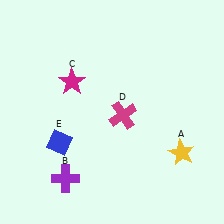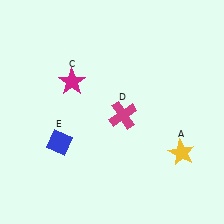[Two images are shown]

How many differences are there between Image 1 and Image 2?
There is 1 difference between the two images.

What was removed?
The purple cross (B) was removed in Image 2.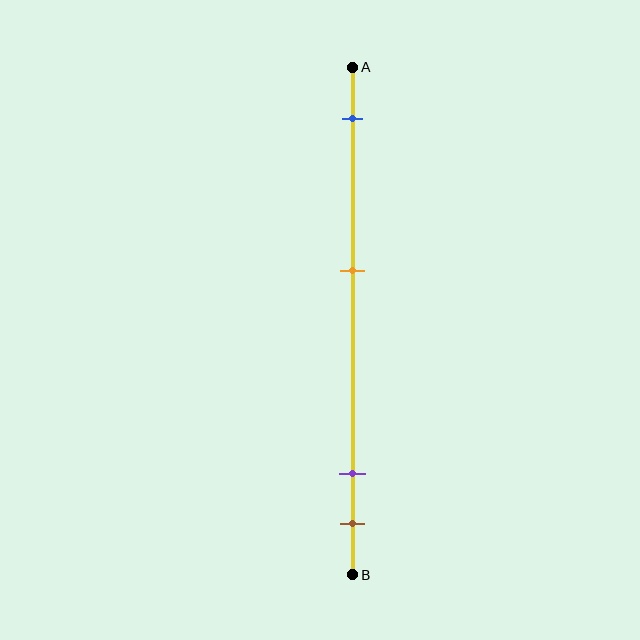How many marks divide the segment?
There are 4 marks dividing the segment.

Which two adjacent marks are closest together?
The purple and brown marks are the closest adjacent pair.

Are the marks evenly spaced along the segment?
No, the marks are not evenly spaced.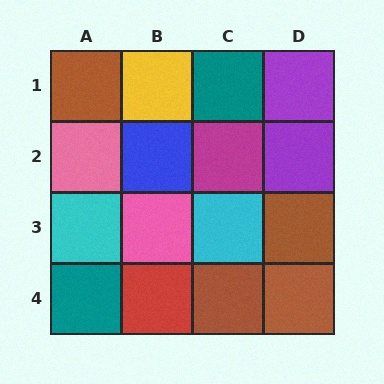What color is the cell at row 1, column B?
Yellow.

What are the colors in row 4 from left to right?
Teal, red, brown, brown.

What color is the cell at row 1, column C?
Teal.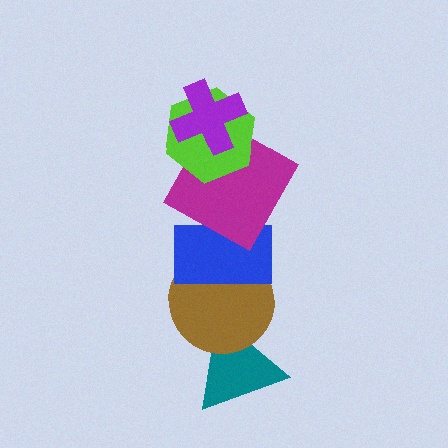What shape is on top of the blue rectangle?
The magenta square is on top of the blue rectangle.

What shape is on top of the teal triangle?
The brown circle is on top of the teal triangle.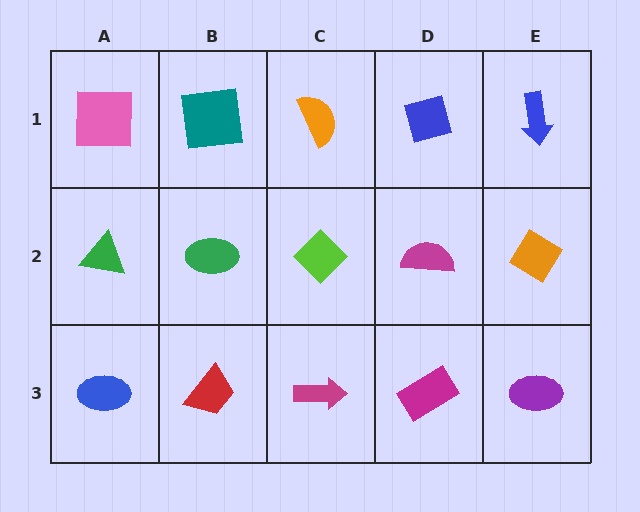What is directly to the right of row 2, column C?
A magenta semicircle.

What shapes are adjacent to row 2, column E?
A blue arrow (row 1, column E), a purple ellipse (row 3, column E), a magenta semicircle (row 2, column D).